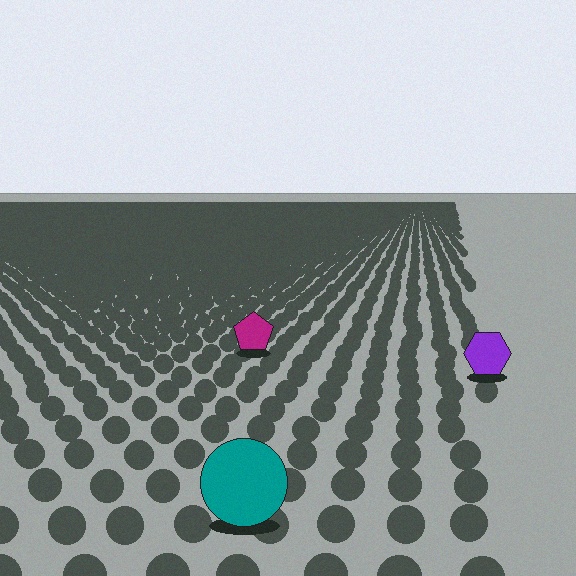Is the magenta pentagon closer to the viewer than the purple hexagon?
No. The purple hexagon is closer — you can tell from the texture gradient: the ground texture is coarser near it.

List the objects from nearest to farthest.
From nearest to farthest: the teal circle, the purple hexagon, the magenta pentagon.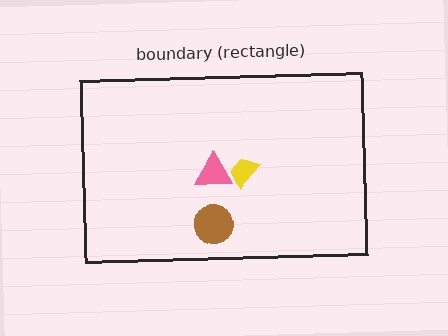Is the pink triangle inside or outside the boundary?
Inside.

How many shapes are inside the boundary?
3 inside, 0 outside.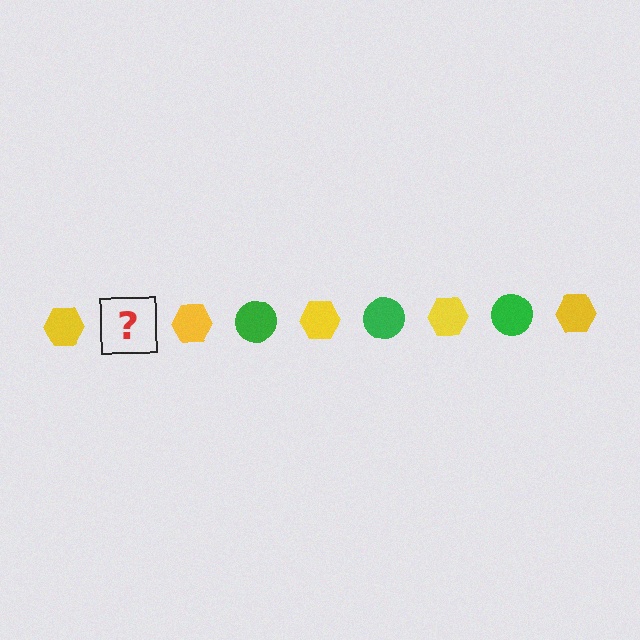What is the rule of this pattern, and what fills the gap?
The rule is that the pattern alternates between yellow hexagon and green circle. The gap should be filled with a green circle.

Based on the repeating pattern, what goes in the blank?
The blank should be a green circle.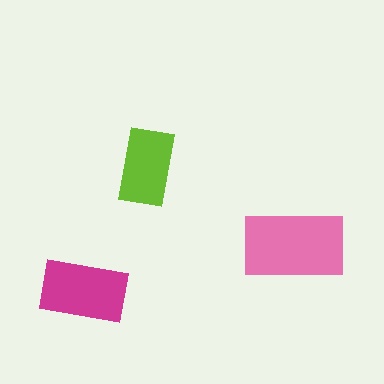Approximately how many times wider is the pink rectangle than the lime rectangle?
About 1.5 times wider.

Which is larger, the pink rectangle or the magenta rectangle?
The pink one.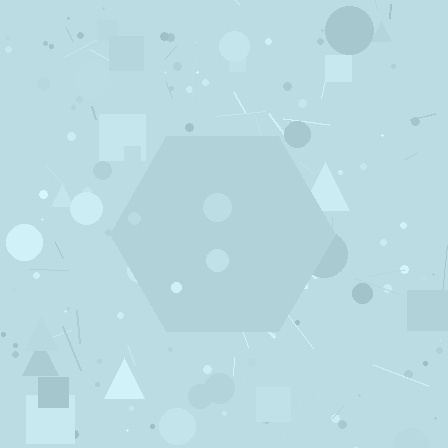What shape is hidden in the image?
A hexagon is hidden in the image.